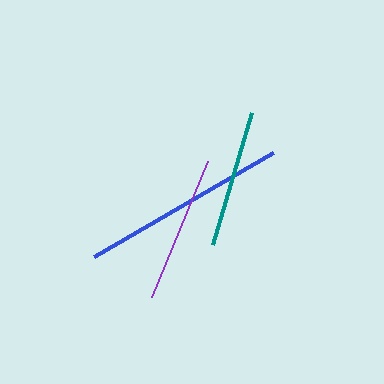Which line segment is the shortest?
The teal line is the shortest at approximately 137 pixels.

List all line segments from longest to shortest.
From longest to shortest: blue, purple, teal.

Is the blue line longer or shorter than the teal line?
The blue line is longer than the teal line.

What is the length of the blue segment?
The blue segment is approximately 206 pixels long.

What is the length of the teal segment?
The teal segment is approximately 137 pixels long.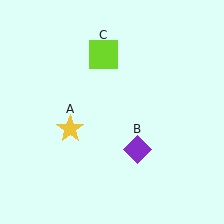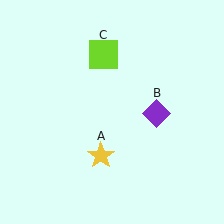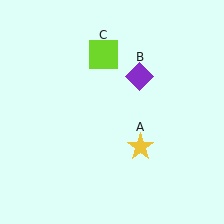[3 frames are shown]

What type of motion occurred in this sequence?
The yellow star (object A), purple diamond (object B) rotated counterclockwise around the center of the scene.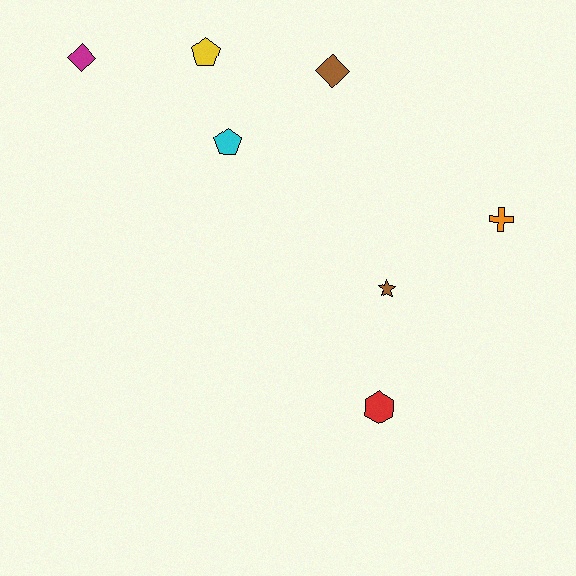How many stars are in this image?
There is 1 star.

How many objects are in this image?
There are 7 objects.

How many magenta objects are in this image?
There is 1 magenta object.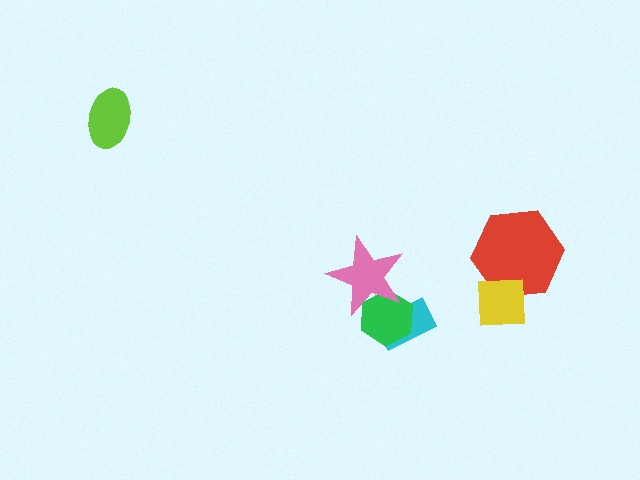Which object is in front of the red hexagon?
The yellow square is in front of the red hexagon.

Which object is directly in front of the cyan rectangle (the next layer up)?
The green hexagon is directly in front of the cyan rectangle.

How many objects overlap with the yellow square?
1 object overlaps with the yellow square.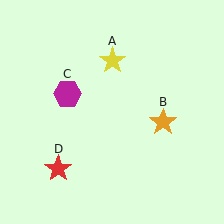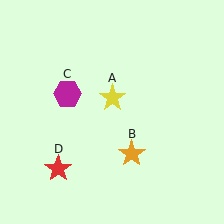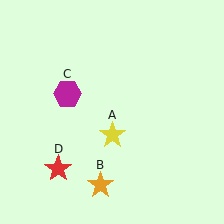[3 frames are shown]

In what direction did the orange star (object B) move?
The orange star (object B) moved down and to the left.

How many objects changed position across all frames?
2 objects changed position: yellow star (object A), orange star (object B).